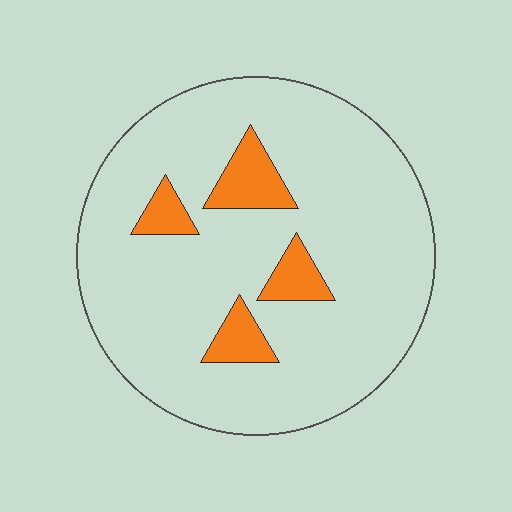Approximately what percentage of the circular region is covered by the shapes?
Approximately 10%.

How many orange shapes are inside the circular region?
4.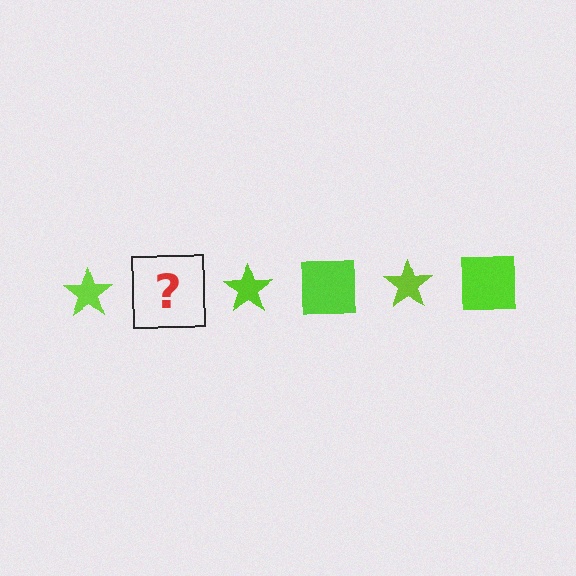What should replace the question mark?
The question mark should be replaced with a lime square.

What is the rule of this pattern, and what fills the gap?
The rule is that the pattern cycles through star, square shapes in lime. The gap should be filled with a lime square.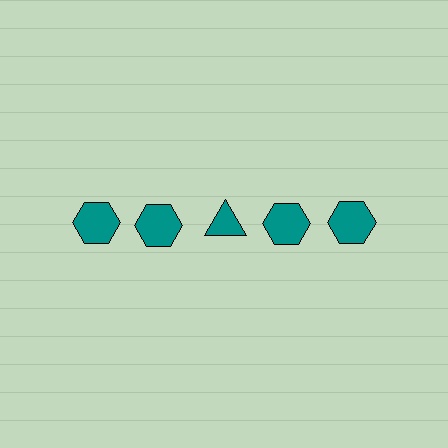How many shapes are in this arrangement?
There are 5 shapes arranged in a grid pattern.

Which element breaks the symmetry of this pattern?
The teal triangle in the top row, center column breaks the symmetry. All other shapes are teal hexagons.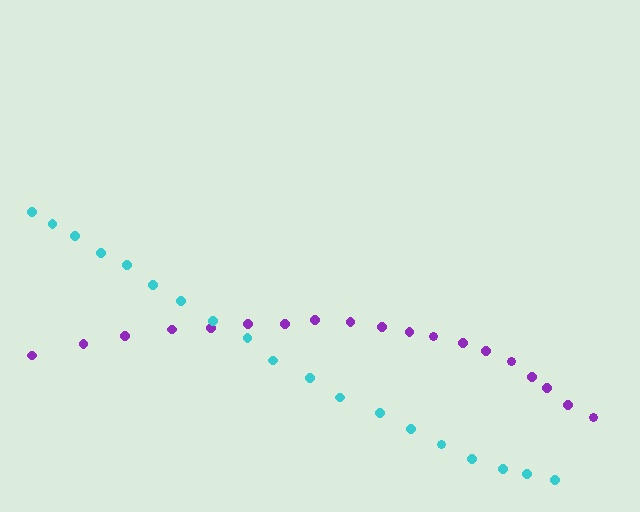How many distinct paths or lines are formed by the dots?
There are 2 distinct paths.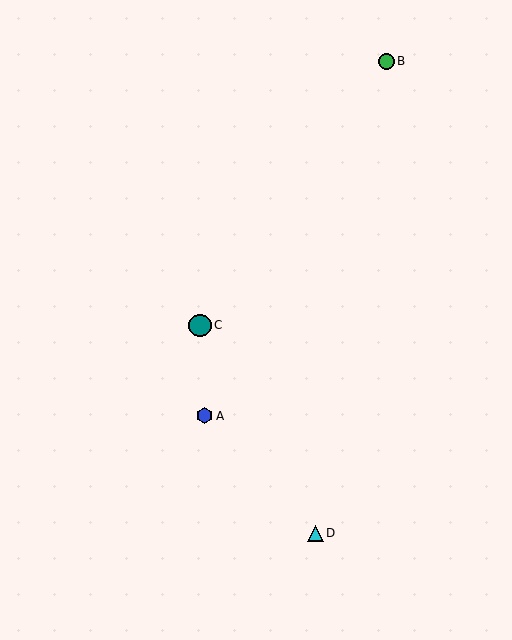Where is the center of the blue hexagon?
The center of the blue hexagon is at (204, 416).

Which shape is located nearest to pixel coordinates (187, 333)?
The teal circle (labeled C) at (200, 325) is nearest to that location.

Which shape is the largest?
The teal circle (labeled C) is the largest.